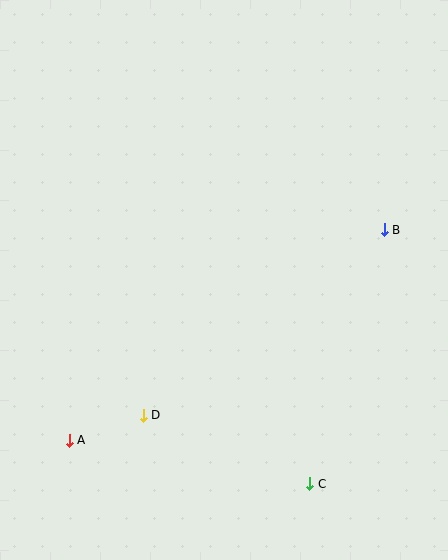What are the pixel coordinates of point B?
Point B is at (384, 230).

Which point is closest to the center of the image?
Point D at (143, 415) is closest to the center.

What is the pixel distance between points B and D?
The distance between B and D is 304 pixels.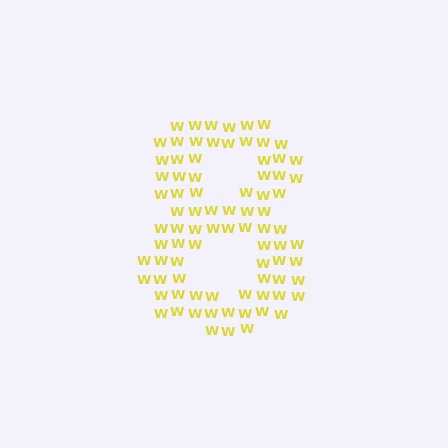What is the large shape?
The large shape is the digit 8.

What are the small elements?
The small elements are letter W's.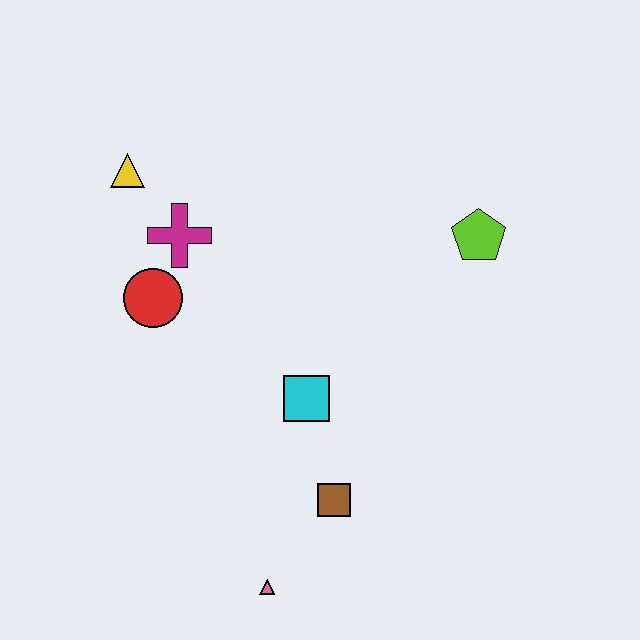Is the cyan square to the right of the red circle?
Yes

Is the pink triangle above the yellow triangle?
No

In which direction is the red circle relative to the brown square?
The red circle is above the brown square.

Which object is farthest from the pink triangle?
The yellow triangle is farthest from the pink triangle.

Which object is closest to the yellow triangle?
The magenta cross is closest to the yellow triangle.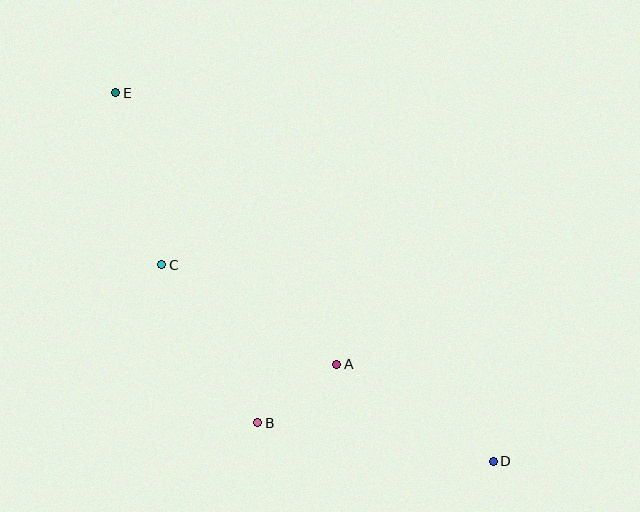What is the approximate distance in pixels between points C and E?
The distance between C and E is approximately 178 pixels.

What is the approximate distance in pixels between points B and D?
The distance between B and D is approximately 239 pixels.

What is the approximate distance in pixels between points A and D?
The distance between A and D is approximately 184 pixels.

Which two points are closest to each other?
Points A and B are closest to each other.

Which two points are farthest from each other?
Points D and E are farthest from each other.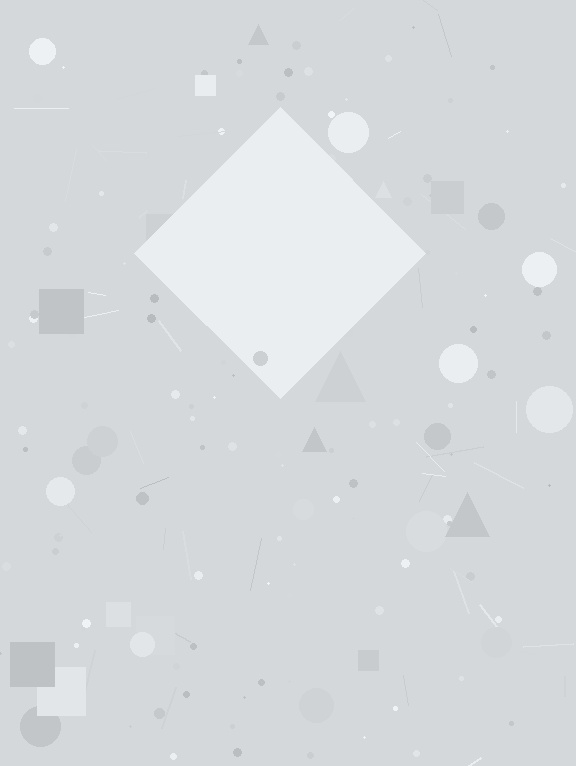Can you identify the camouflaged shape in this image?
The camouflaged shape is a diamond.